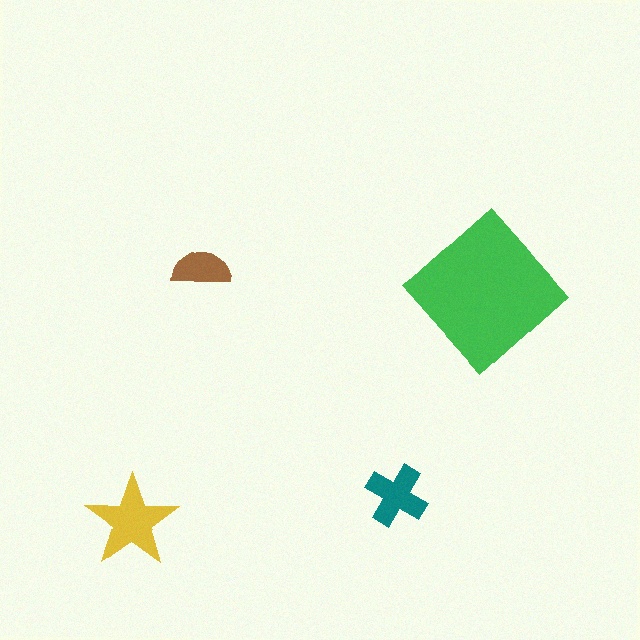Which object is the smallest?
The brown semicircle.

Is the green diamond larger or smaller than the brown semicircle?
Larger.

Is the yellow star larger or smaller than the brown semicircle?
Larger.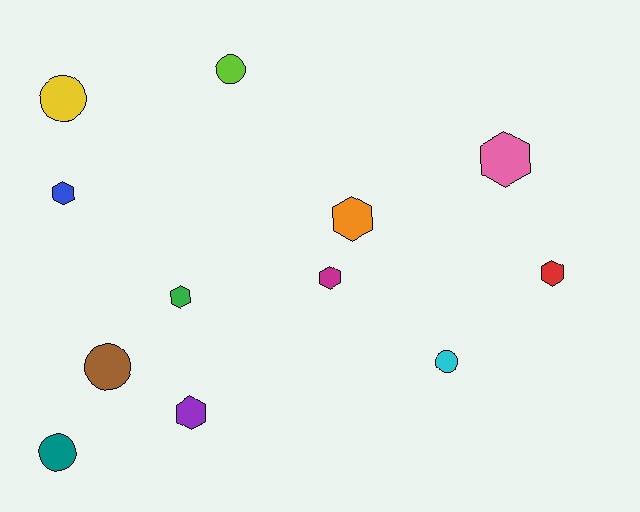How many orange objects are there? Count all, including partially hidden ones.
There is 1 orange object.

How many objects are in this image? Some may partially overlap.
There are 12 objects.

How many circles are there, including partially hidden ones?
There are 5 circles.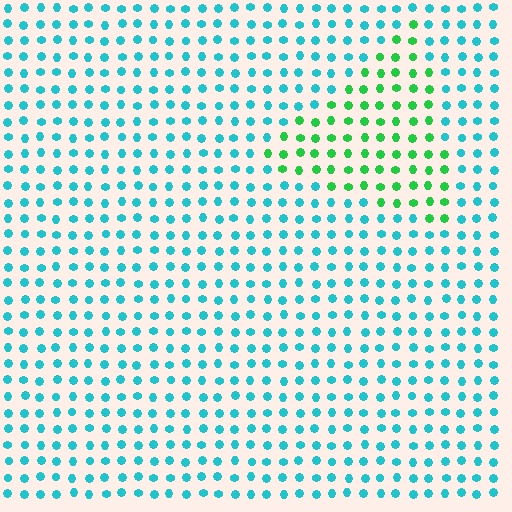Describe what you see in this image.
The image is filled with small cyan elements in a uniform arrangement. A triangle-shaped region is visible where the elements are tinted to a slightly different hue, forming a subtle color boundary.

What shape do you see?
I see a triangle.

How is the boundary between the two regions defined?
The boundary is defined purely by a slight shift in hue (about 51 degrees). Spacing, size, and orientation are identical on both sides.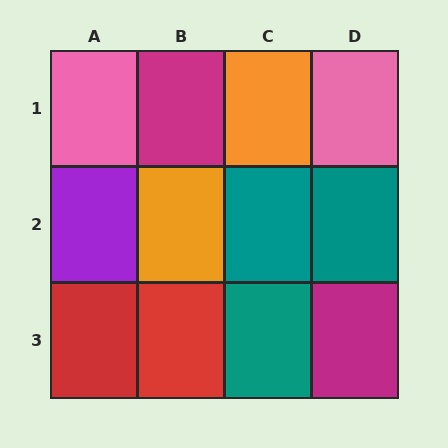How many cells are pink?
2 cells are pink.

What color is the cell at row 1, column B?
Magenta.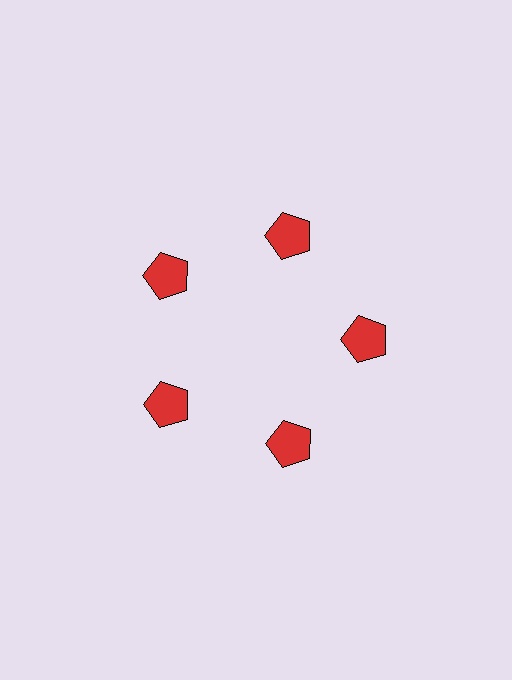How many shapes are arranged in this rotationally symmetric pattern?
There are 5 shapes, arranged in 5 groups of 1.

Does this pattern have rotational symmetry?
Yes, this pattern has 5-fold rotational symmetry. It looks the same after rotating 72 degrees around the center.